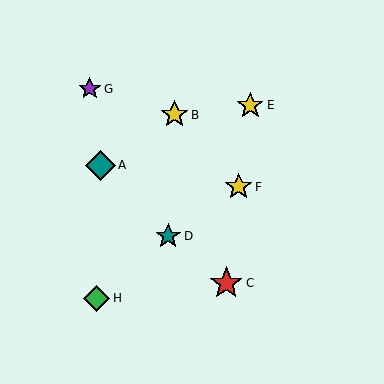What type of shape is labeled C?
Shape C is a red star.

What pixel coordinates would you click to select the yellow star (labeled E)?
Click at (250, 105) to select the yellow star E.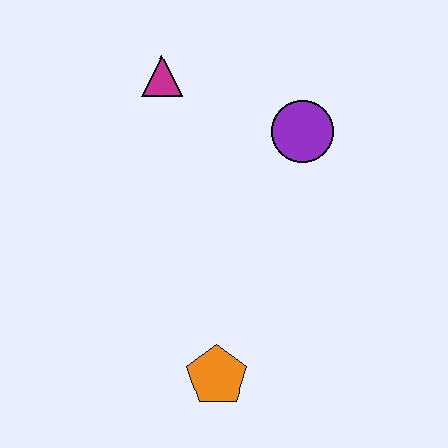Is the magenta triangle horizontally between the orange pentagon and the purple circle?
No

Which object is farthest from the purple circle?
The orange pentagon is farthest from the purple circle.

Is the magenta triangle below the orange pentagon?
No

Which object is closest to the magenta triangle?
The purple circle is closest to the magenta triangle.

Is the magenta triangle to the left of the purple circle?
Yes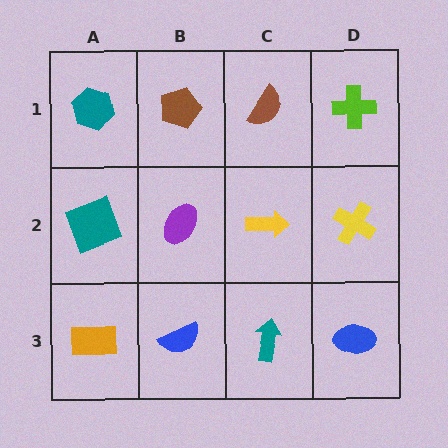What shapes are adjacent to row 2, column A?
A teal hexagon (row 1, column A), an orange rectangle (row 3, column A), a purple ellipse (row 2, column B).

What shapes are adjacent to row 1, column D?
A yellow cross (row 2, column D), a brown semicircle (row 1, column C).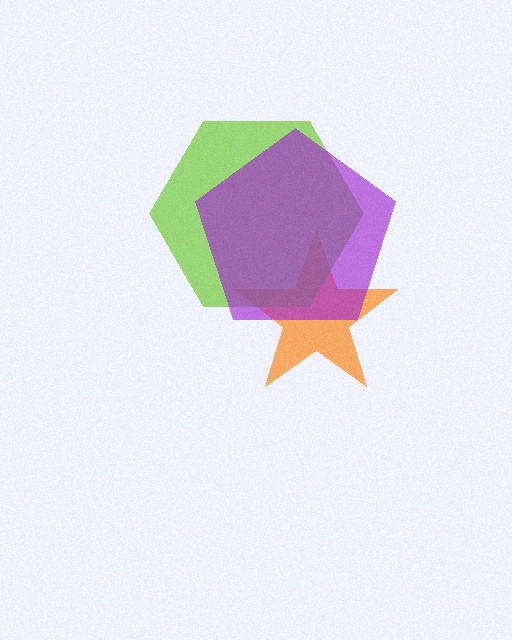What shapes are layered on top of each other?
The layered shapes are: an orange star, a lime hexagon, a purple pentagon.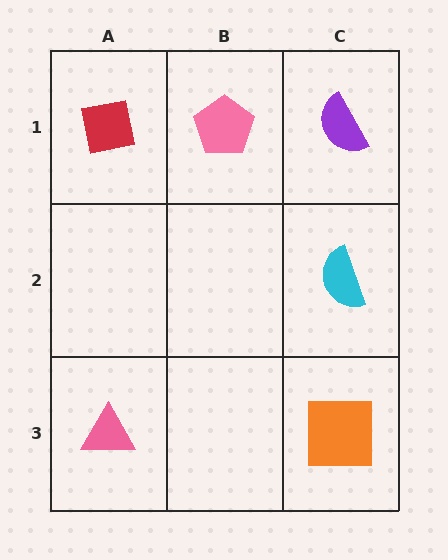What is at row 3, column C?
An orange square.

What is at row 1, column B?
A pink pentagon.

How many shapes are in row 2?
1 shape.